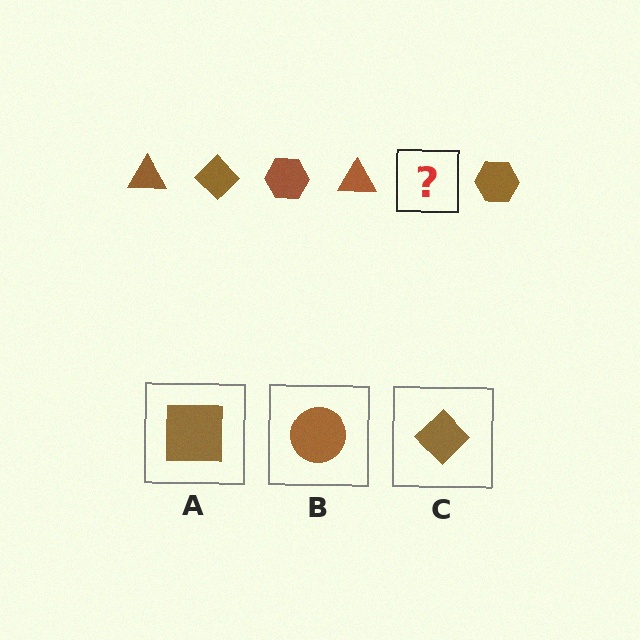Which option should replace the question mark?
Option C.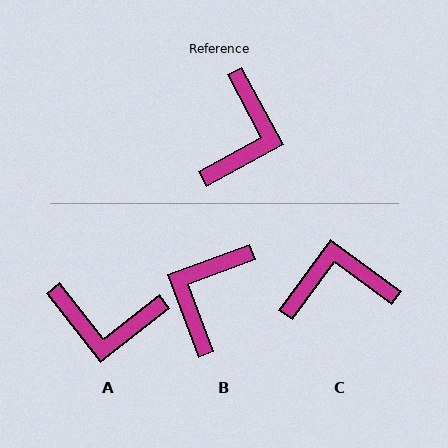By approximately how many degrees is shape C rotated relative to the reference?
Approximately 116 degrees counter-clockwise.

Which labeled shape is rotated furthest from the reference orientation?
B, about 172 degrees away.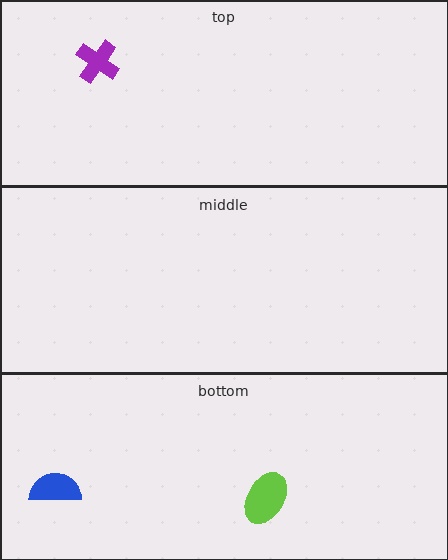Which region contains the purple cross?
The top region.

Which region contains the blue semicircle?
The bottom region.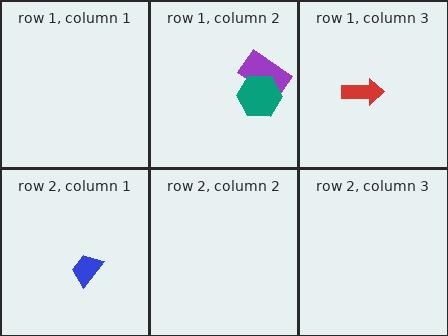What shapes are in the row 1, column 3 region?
The red arrow.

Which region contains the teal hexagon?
The row 1, column 2 region.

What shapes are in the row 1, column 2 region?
The purple rectangle, the teal hexagon.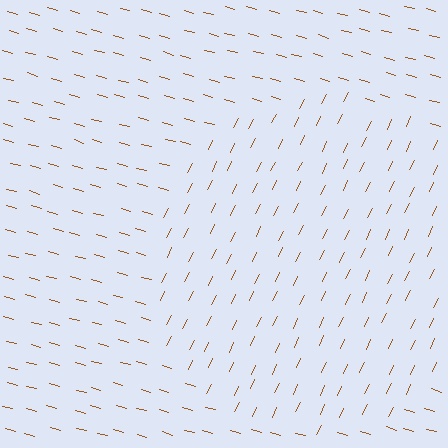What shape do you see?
I see a circle.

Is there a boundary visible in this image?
Yes, there is a texture boundary formed by a change in line orientation.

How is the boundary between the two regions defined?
The boundary is defined purely by a change in line orientation (approximately 79 degrees difference). All lines are the same color and thickness.